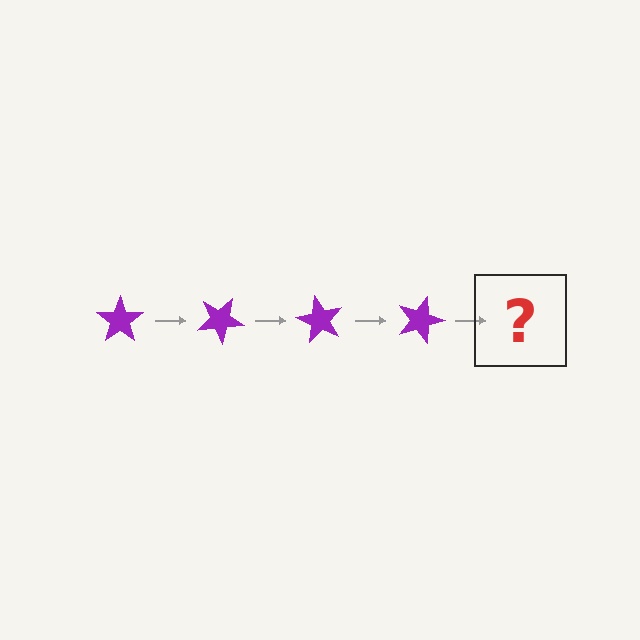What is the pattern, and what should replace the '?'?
The pattern is that the star rotates 30 degrees each step. The '?' should be a purple star rotated 120 degrees.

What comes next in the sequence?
The next element should be a purple star rotated 120 degrees.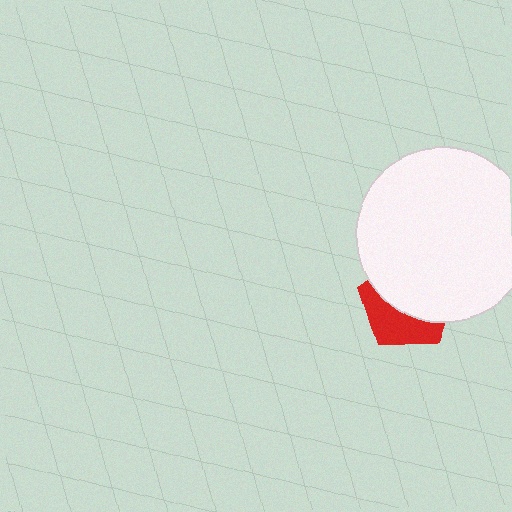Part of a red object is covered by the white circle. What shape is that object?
It is a pentagon.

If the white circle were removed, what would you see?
You would see the complete red pentagon.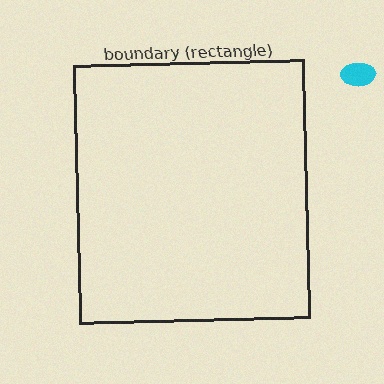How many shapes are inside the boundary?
0 inside, 1 outside.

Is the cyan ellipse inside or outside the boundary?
Outside.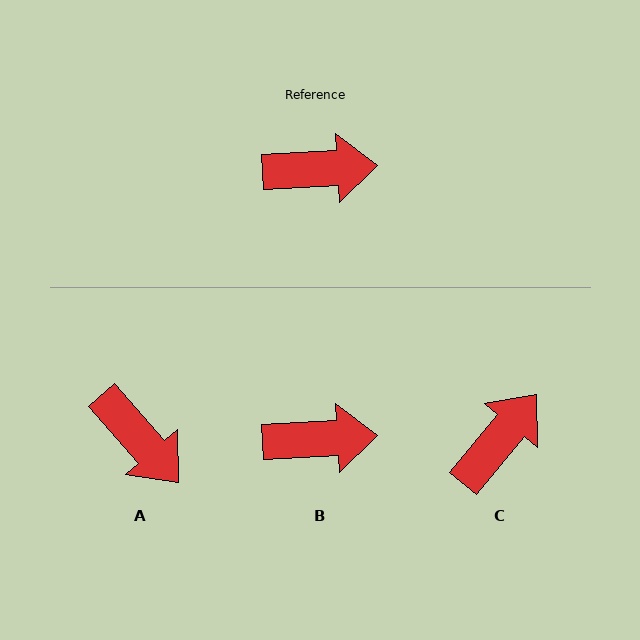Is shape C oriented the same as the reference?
No, it is off by about 47 degrees.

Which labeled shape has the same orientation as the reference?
B.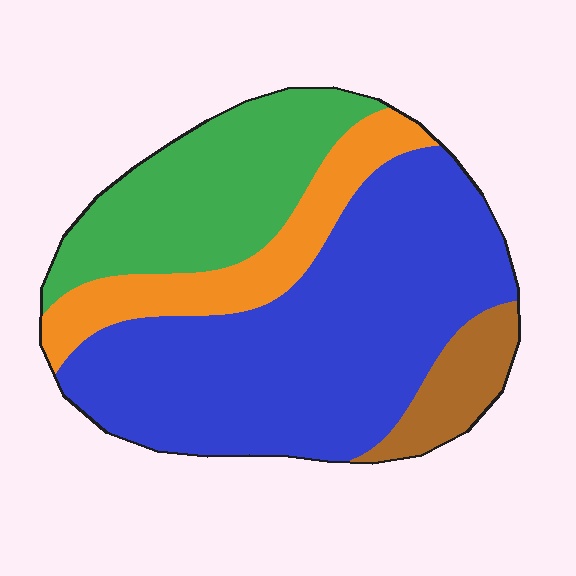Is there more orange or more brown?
Orange.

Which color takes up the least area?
Brown, at roughly 10%.